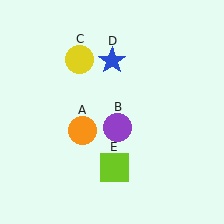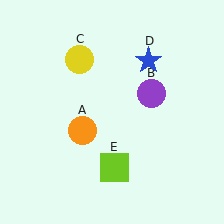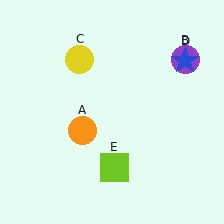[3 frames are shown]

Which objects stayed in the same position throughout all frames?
Orange circle (object A) and yellow circle (object C) and lime square (object E) remained stationary.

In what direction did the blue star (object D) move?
The blue star (object D) moved right.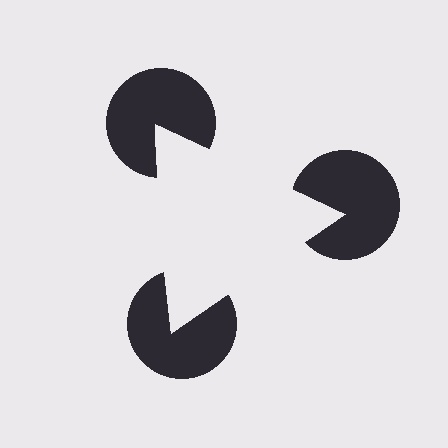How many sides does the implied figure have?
3 sides.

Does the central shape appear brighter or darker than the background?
It typically appears slightly brighter than the background, even though no actual brightness change is drawn.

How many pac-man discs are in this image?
There are 3 — one at each vertex of the illusory triangle.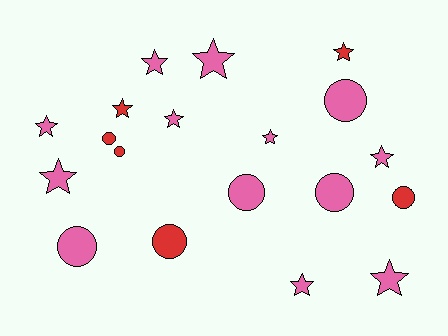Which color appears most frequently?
Pink, with 13 objects.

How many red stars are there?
There are 2 red stars.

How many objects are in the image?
There are 19 objects.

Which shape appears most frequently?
Star, with 11 objects.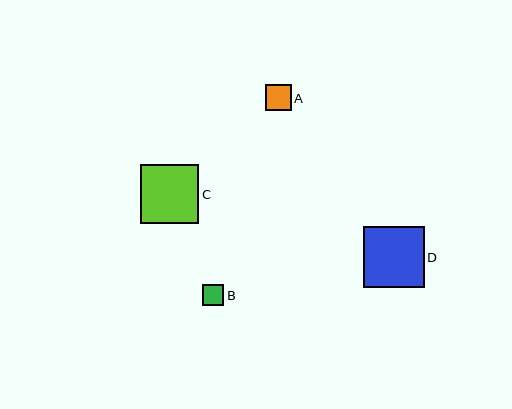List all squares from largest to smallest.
From largest to smallest: D, C, A, B.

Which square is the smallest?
Square B is the smallest with a size of approximately 21 pixels.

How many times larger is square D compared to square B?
Square D is approximately 2.8 times the size of square B.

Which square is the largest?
Square D is the largest with a size of approximately 61 pixels.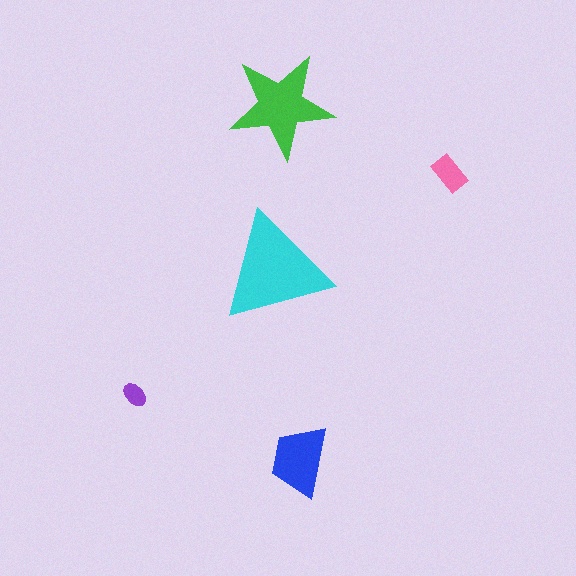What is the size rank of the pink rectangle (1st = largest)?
4th.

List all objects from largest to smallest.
The cyan triangle, the green star, the blue trapezoid, the pink rectangle, the purple ellipse.